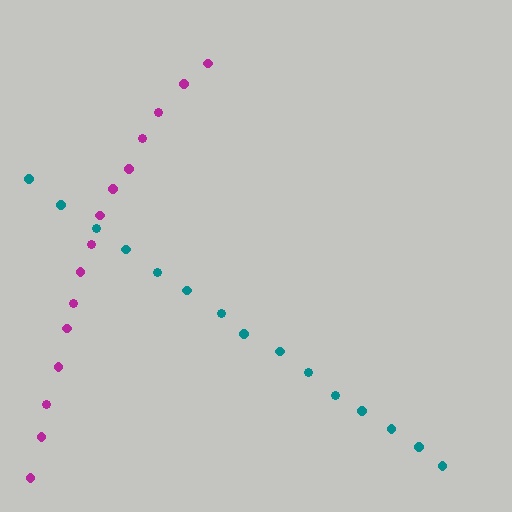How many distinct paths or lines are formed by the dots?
There are 2 distinct paths.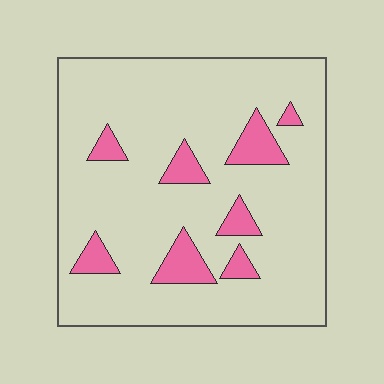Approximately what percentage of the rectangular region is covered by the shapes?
Approximately 15%.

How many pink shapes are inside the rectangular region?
8.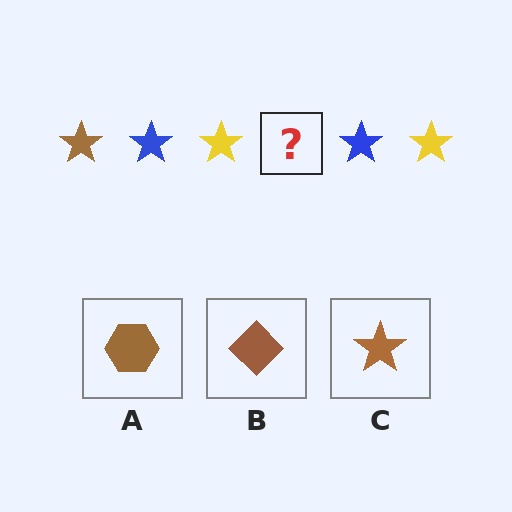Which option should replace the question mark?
Option C.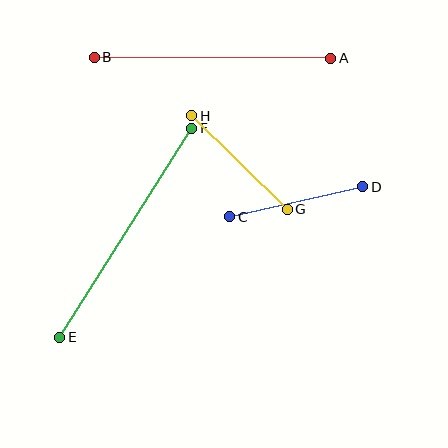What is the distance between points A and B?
The distance is approximately 236 pixels.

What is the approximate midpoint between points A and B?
The midpoint is at approximately (213, 58) pixels.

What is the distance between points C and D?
The distance is approximately 136 pixels.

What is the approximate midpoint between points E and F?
The midpoint is at approximately (126, 233) pixels.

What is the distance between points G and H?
The distance is approximately 134 pixels.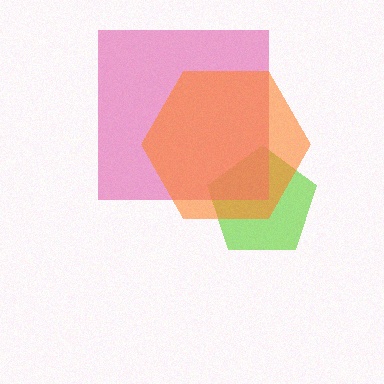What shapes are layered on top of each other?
The layered shapes are: a lime pentagon, a pink square, an orange hexagon.